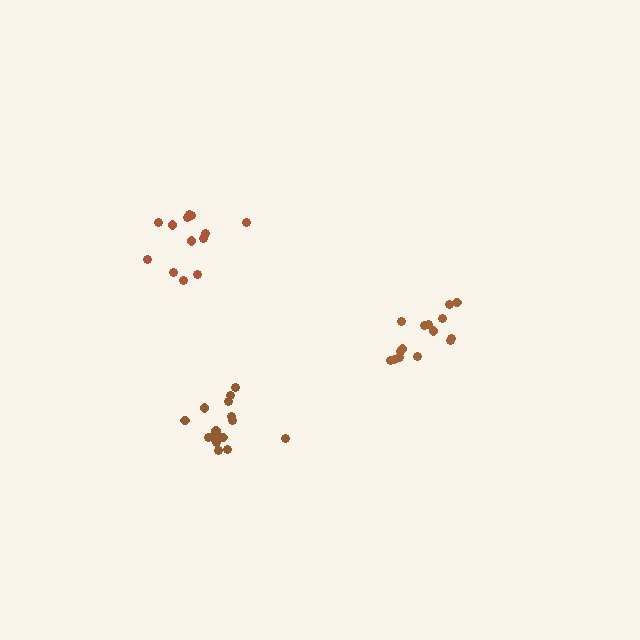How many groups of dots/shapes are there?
There are 3 groups.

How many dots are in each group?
Group 1: 17 dots, Group 2: 13 dots, Group 3: 15 dots (45 total).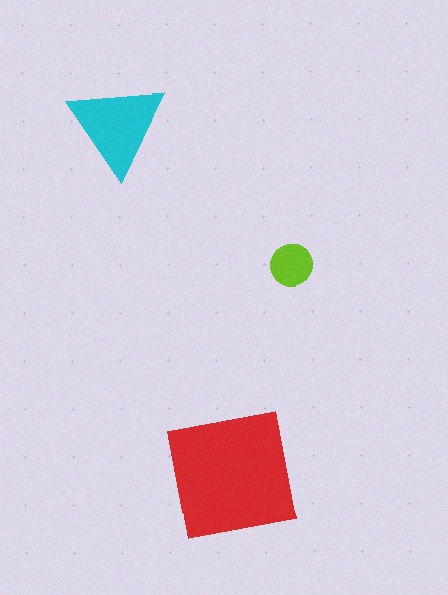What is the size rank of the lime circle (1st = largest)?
3rd.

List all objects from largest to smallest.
The red square, the cyan triangle, the lime circle.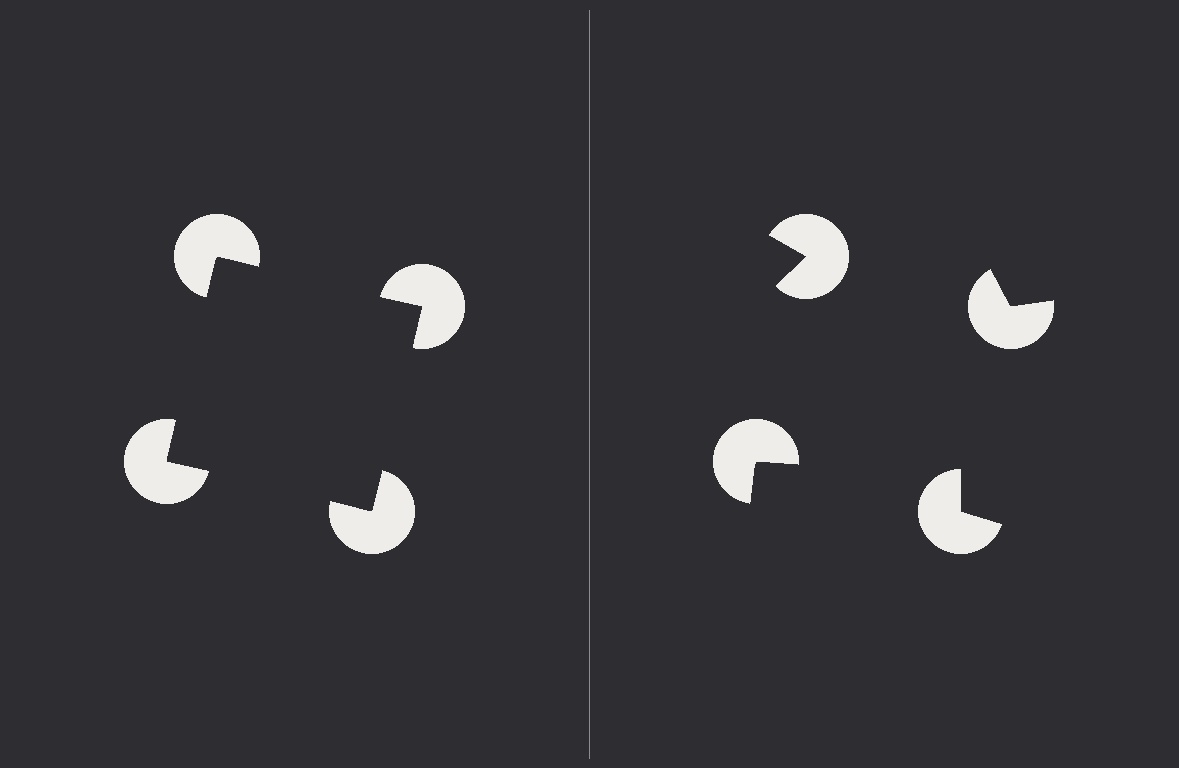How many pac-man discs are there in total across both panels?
8 — 4 on each side.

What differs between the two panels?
The pac-man discs are positioned identically on both sides; only the wedge orientations differ. On the left they align to a square; on the right they are misaligned.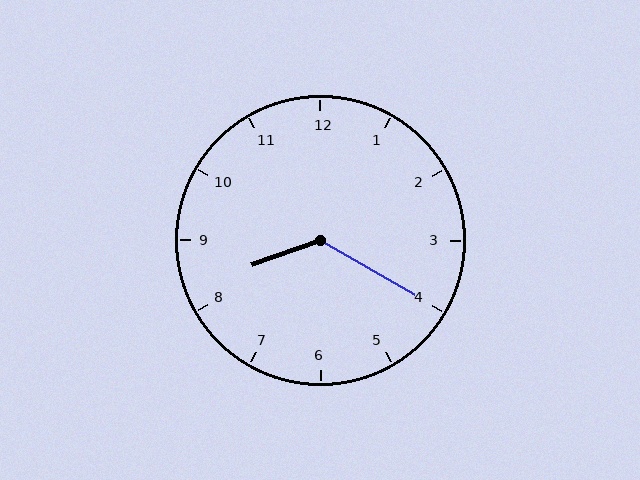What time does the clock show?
8:20.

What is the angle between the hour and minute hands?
Approximately 130 degrees.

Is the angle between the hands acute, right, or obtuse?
It is obtuse.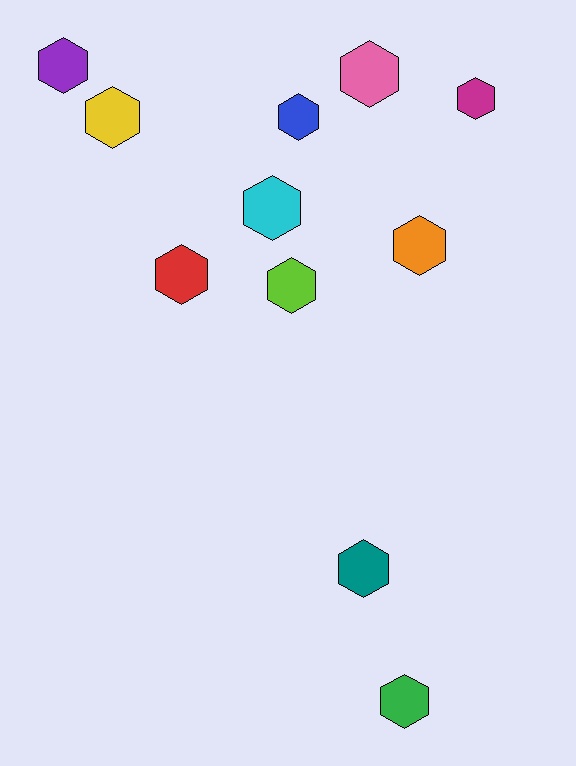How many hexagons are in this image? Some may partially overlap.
There are 11 hexagons.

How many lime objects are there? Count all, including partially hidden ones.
There is 1 lime object.